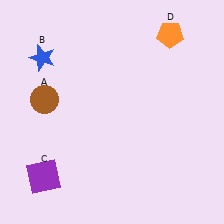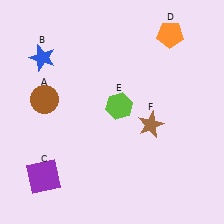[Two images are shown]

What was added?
A lime hexagon (E), a brown star (F) were added in Image 2.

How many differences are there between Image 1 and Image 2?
There are 2 differences between the two images.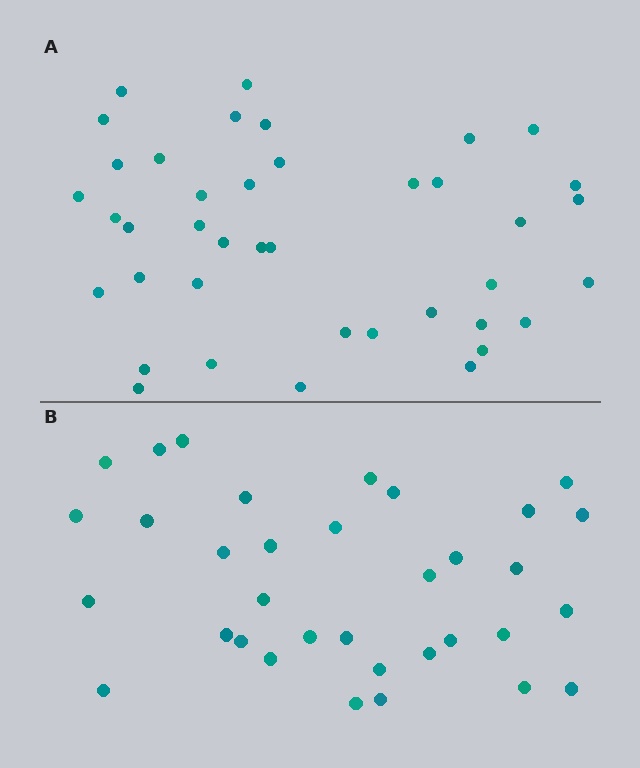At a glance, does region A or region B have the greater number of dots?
Region A (the top region) has more dots.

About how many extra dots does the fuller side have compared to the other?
Region A has about 6 more dots than region B.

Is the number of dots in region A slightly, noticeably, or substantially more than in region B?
Region A has only slightly more — the two regions are fairly close. The ratio is roughly 1.2 to 1.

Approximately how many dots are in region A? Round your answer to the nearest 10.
About 40 dots.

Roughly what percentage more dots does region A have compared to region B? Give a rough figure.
About 20% more.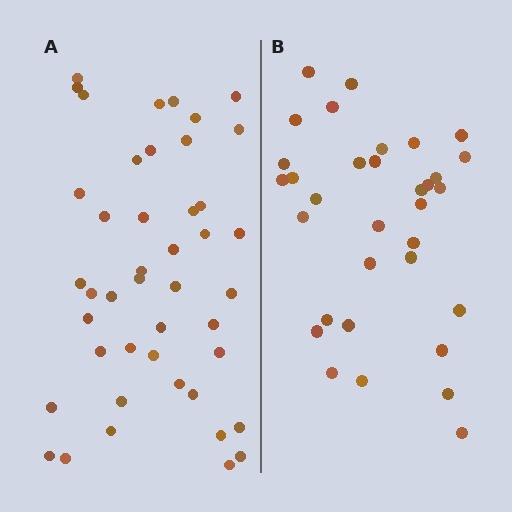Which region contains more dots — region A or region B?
Region A (the left region) has more dots.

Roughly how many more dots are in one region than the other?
Region A has roughly 12 or so more dots than region B.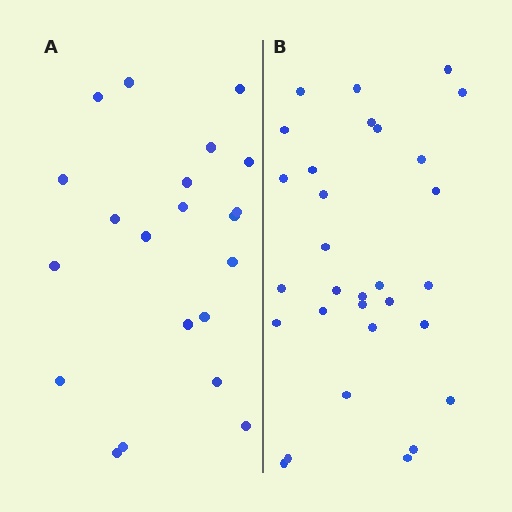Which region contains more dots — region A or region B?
Region B (the right region) has more dots.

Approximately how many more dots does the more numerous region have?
Region B has roughly 8 or so more dots than region A.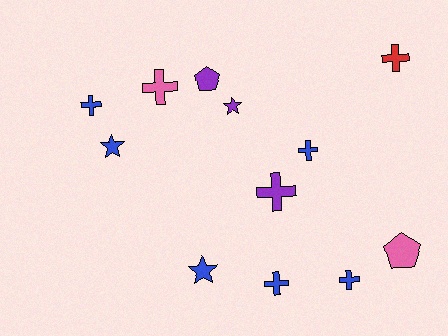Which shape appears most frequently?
Cross, with 7 objects.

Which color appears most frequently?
Blue, with 6 objects.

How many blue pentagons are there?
There are no blue pentagons.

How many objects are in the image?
There are 12 objects.